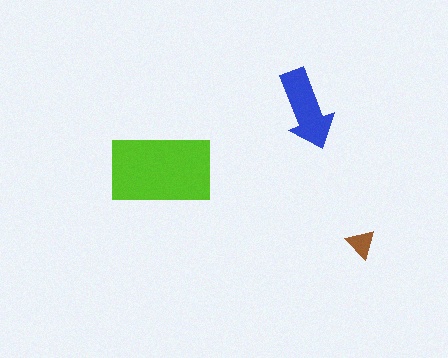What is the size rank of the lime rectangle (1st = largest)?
1st.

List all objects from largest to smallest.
The lime rectangle, the blue arrow, the brown triangle.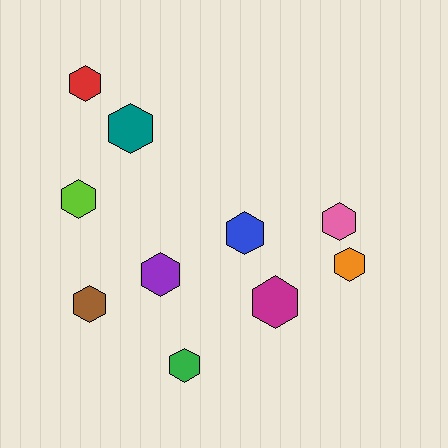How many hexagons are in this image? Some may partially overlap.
There are 10 hexagons.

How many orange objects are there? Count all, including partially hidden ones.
There is 1 orange object.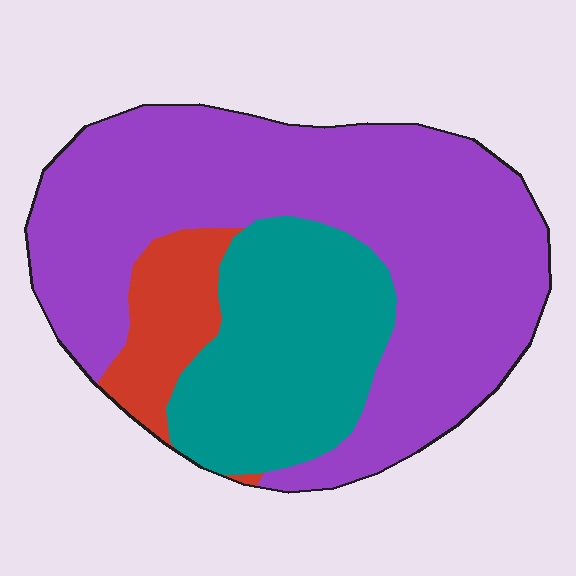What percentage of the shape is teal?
Teal takes up about one quarter (1/4) of the shape.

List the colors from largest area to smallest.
From largest to smallest: purple, teal, red.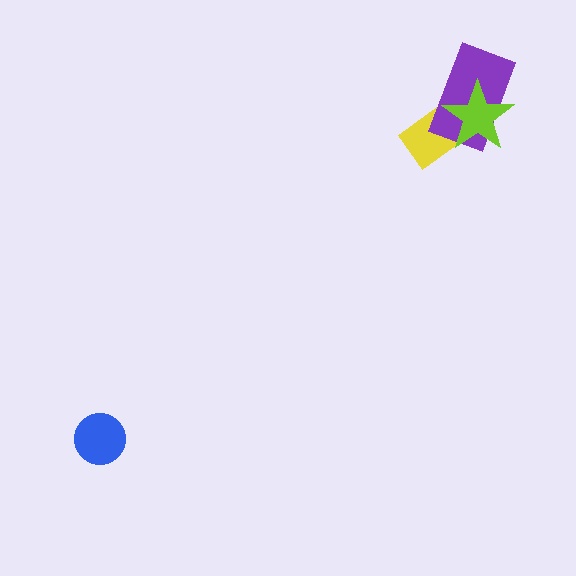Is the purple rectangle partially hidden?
Yes, it is partially covered by another shape.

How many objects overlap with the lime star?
2 objects overlap with the lime star.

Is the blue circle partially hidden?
No, no other shape covers it.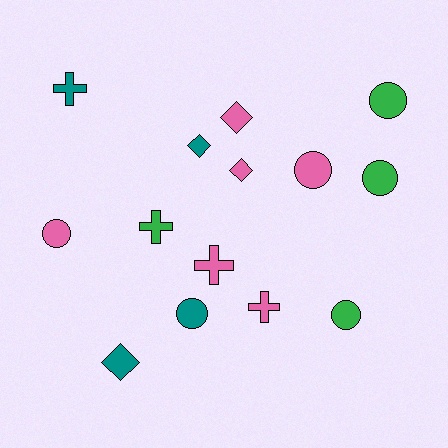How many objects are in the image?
There are 14 objects.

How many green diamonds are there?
There are no green diamonds.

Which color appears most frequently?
Pink, with 6 objects.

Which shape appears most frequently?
Circle, with 6 objects.